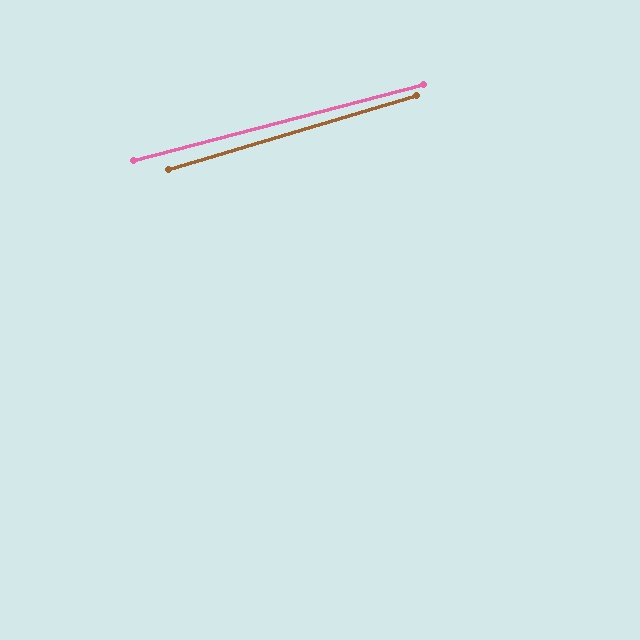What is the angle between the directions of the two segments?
Approximately 2 degrees.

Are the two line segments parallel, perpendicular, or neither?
Parallel — their directions differ by only 1.9°.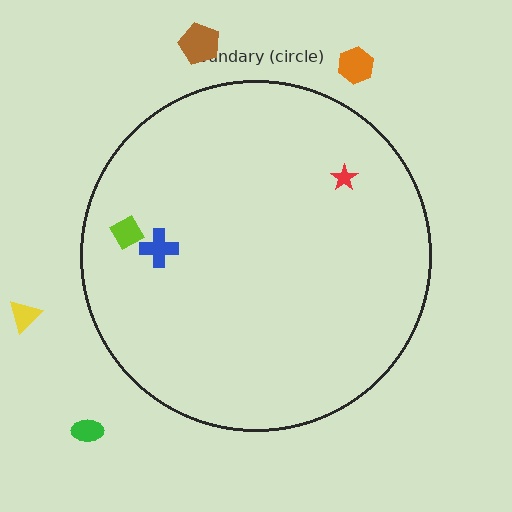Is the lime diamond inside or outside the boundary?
Inside.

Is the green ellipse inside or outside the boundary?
Outside.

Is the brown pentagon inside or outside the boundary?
Outside.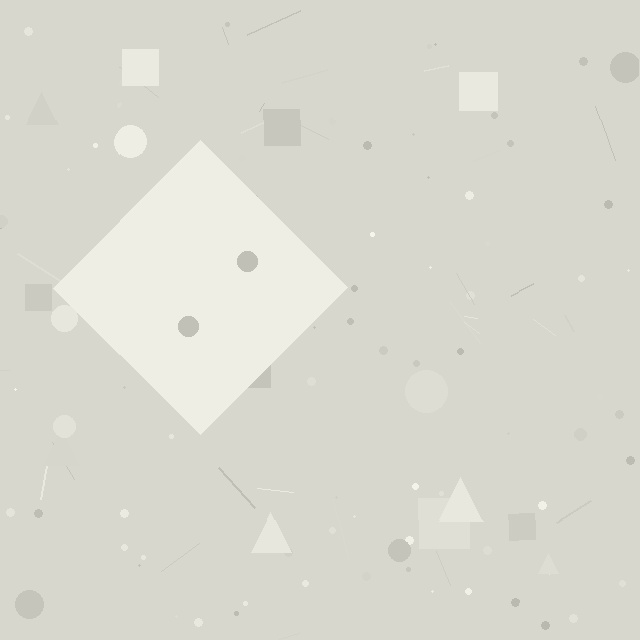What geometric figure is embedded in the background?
A diamond is embedded in the background.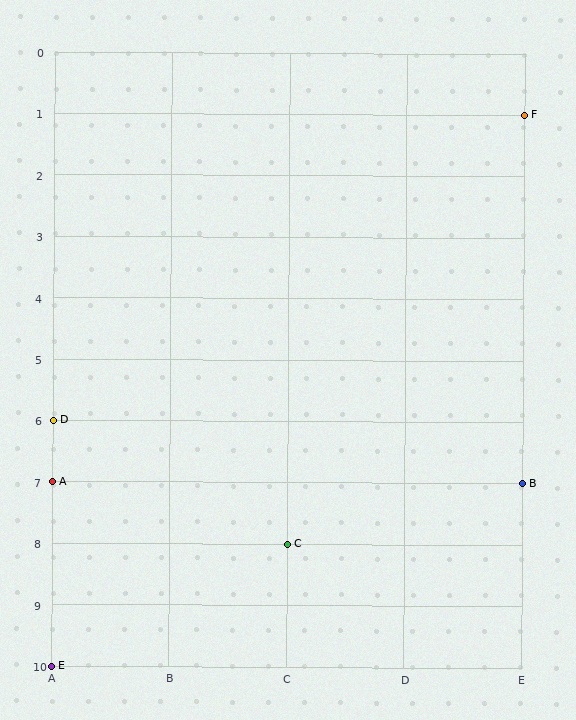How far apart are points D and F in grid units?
Points D and F are 4 columns and 5 rows apart (about 6.4 grid units diagonally).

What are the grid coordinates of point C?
Point C is at grid coordinates (C, 8).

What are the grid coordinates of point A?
Point A is at grid coordinates (A, 7).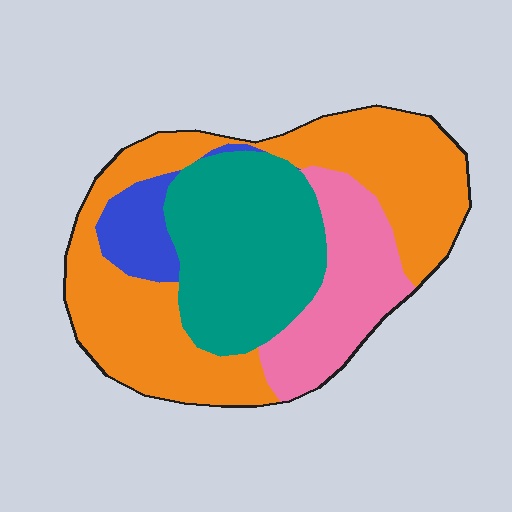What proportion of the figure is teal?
Teal takes up between a sixth and a third of the figure.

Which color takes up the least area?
Blue, at roughly 5%.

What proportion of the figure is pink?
Pink takes up less than a quarter of the figure.